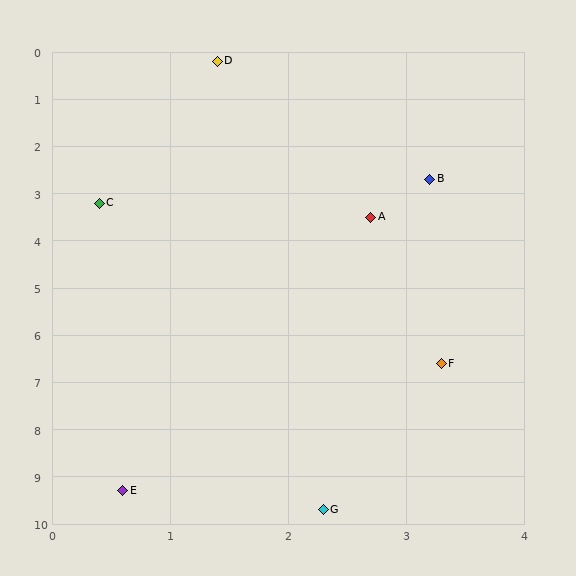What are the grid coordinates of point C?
Point C is at approximately (0.4, 3.2).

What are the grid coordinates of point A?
Point A is at approximately (2.7, 3.5).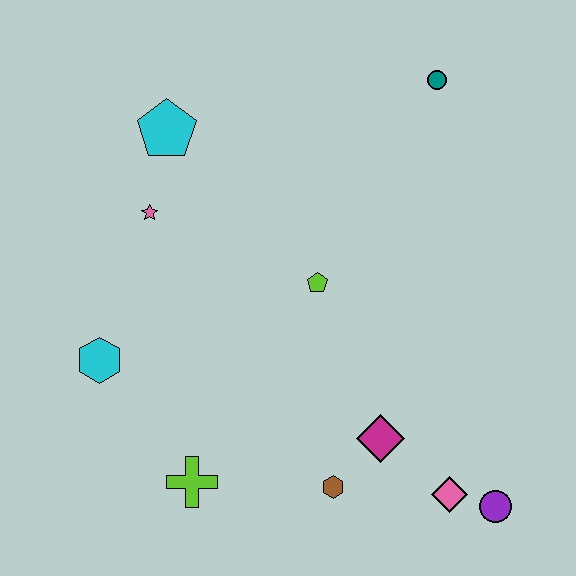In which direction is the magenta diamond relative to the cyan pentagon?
The magenta diamond is below the cyan pentagon.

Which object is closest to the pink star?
The cyan pentagon is closest to the pink star.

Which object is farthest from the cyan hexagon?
The teal circle is farthest from the cyan hexagon.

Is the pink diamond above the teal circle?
No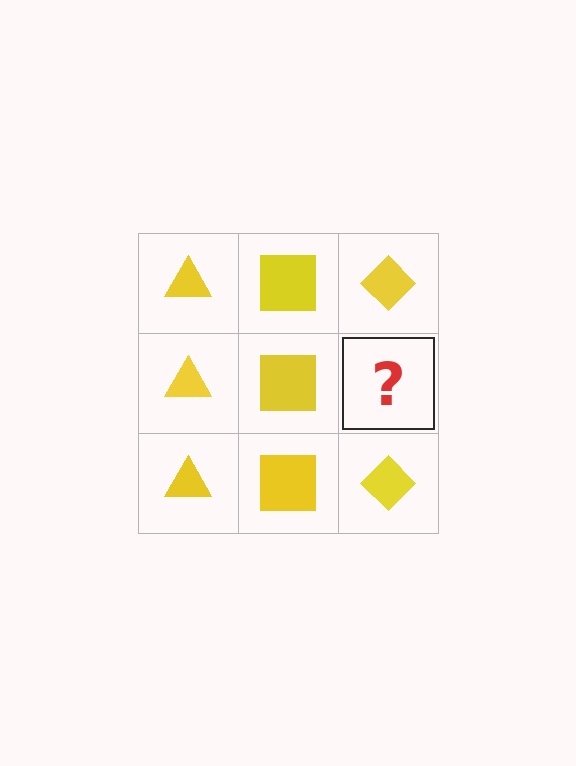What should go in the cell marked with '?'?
The missing cell should contain a yellow diamond.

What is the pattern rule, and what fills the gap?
The rule is that each column has a consistent shape. The gap should be filled with a yellow diamond.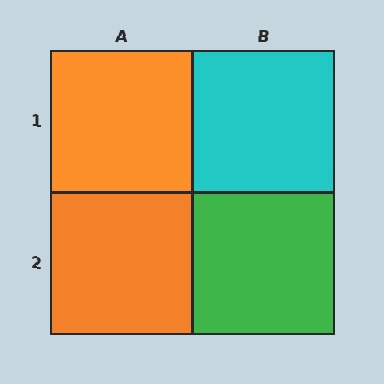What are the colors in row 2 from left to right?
Orange, green.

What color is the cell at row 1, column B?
Cyan.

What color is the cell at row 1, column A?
Orange.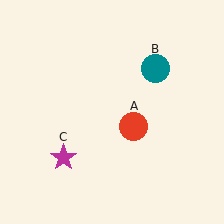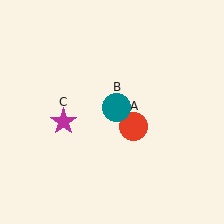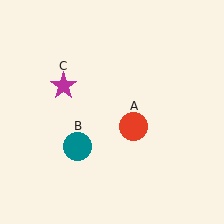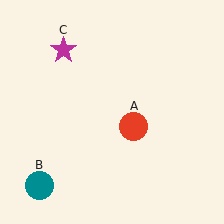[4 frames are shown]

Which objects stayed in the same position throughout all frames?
Red circle (object A) remained stationary.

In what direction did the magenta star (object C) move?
The magenta star (object C) moved up.